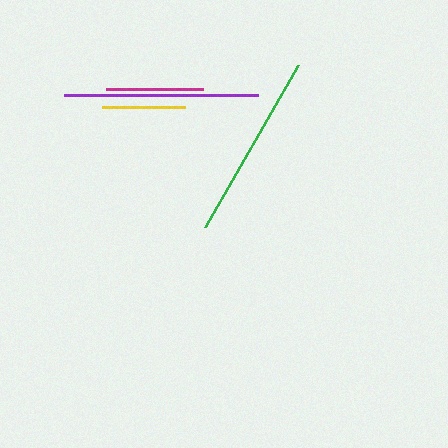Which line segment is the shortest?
The yellow line is the shortest at approximately 84 pixels.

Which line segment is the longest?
The purple line is the longest at approximately 194 pixels.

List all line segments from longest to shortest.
From longest to shortest: purple, green, magenta, yellow.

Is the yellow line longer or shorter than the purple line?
The purple line is longer than the yellow line.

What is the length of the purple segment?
The purple segment is approximately 194 pixels long.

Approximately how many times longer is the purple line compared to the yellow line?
The purple line is approximately 2.3 times the length of the yellow line.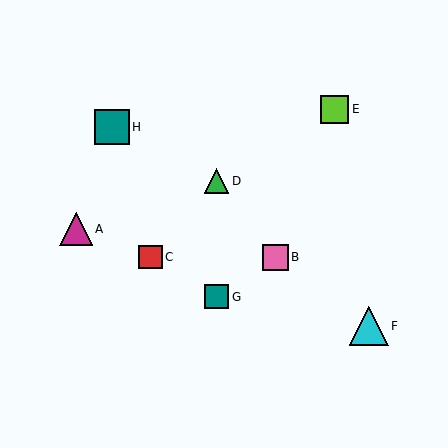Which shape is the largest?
The cyan triangle (labeled F) is the largest.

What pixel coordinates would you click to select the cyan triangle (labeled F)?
Click at (369, 326) to select the cyan triangle F.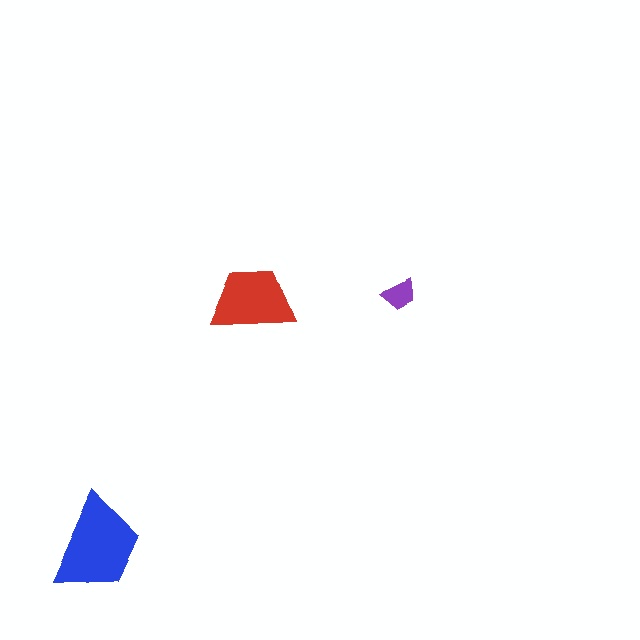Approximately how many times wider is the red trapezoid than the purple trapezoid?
About 2.5 times wider.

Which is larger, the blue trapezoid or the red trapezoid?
The blue one.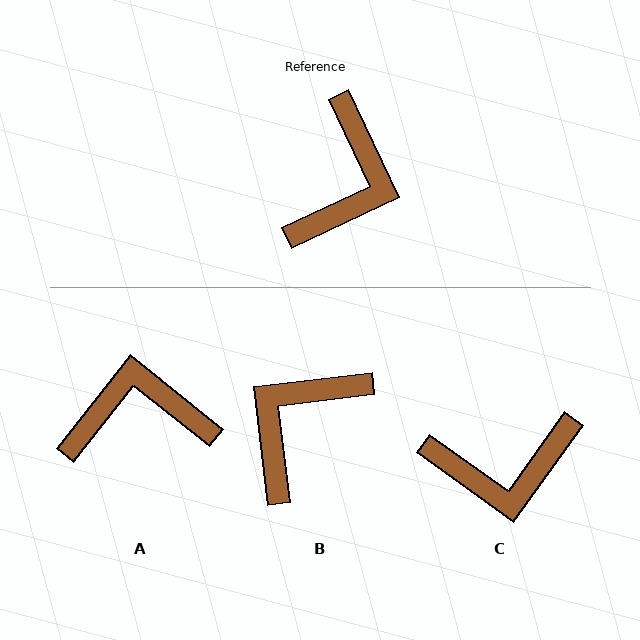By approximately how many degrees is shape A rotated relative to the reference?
Approximately 117 degrees counter-clockwise.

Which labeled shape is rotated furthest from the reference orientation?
B, about 162 degrees away.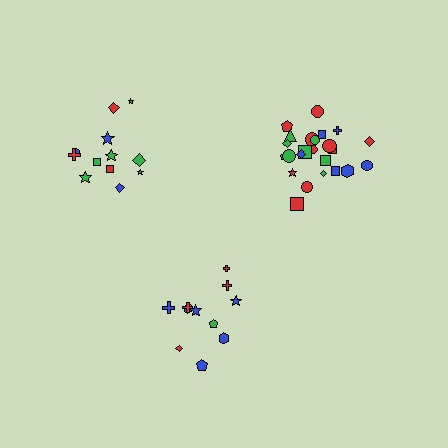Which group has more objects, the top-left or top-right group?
The top-right group.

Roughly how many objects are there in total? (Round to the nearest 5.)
Roughly 50 objects in total.